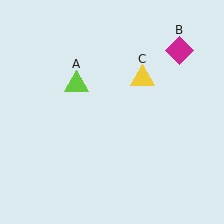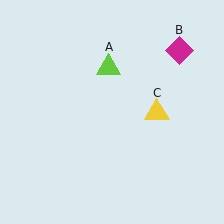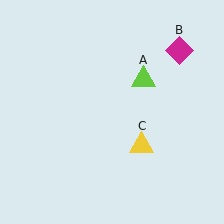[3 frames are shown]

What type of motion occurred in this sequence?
The lime triangle (object A), yellow triangle (object C) rotated clockwise around the center of the scene.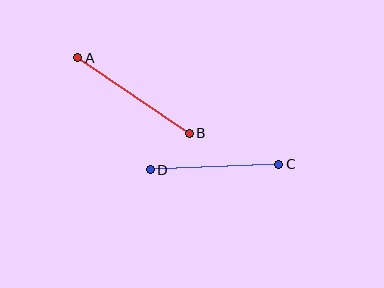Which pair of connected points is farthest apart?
Points A and B are farthest apart.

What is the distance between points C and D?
The distance is approximately 129 pixels.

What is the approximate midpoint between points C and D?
The midpoint is at approximately (214, 167) pixels.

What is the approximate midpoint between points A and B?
The midpoint is at approximately (133, 96) pixels.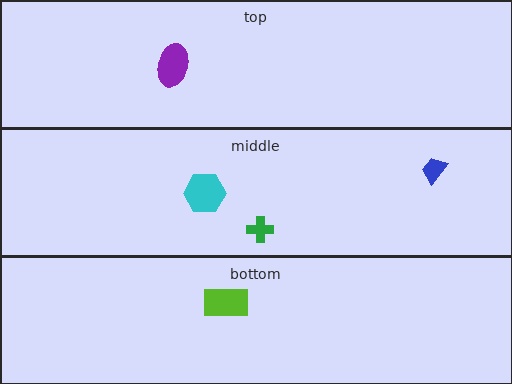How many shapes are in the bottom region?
1.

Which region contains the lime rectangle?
The bottom region.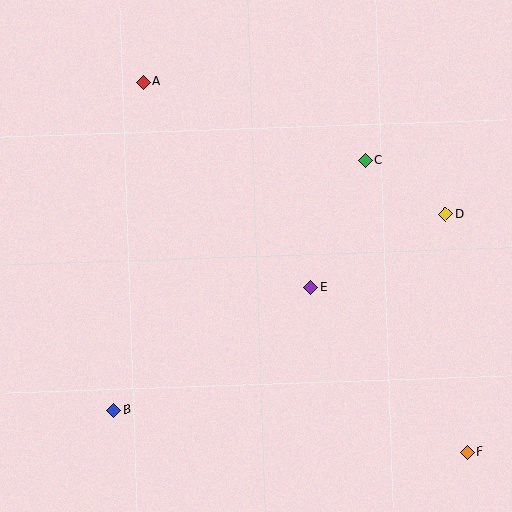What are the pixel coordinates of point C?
Point C is at (365, 160).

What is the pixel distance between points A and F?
The distance between A and F is 492 pixels.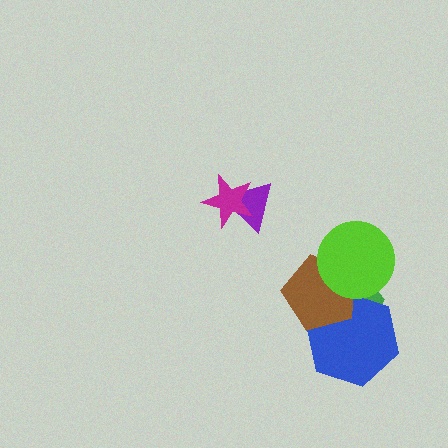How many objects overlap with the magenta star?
1 object overlaps with the magenta star.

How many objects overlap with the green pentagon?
3 objects overlap with the green pentagon.